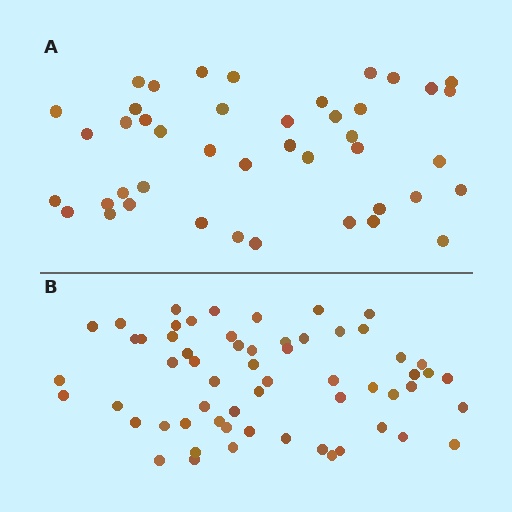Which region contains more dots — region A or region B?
Region B (the bottom region) has more dots.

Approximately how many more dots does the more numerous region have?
Region B has approximately 15 more dots than region A.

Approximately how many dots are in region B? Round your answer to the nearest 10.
About 60 dots.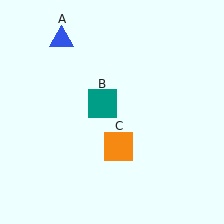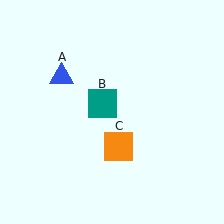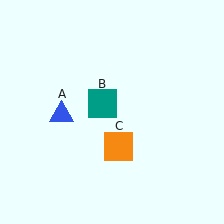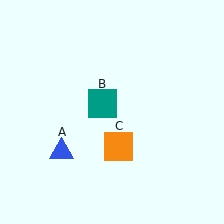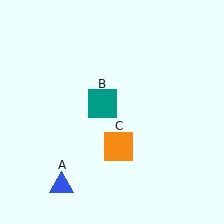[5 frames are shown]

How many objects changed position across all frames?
1 object changed position: blue triangle (object A).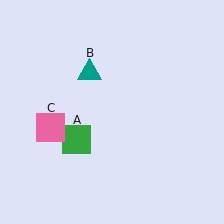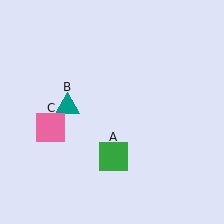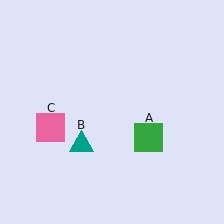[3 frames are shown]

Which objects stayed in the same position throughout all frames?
Pink square (object C) remained stationary.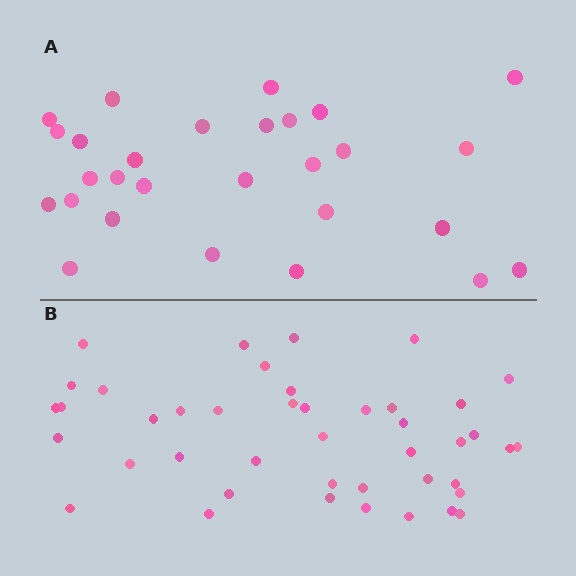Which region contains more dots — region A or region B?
Region B (the bottom region) has more dots.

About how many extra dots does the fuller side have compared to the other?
Region B has approximately 15 more dots than region A.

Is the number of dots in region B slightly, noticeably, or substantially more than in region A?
Region B has substantially more. The ratio is roughly 1.5 to 1.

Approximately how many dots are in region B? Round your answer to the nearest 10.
About 40 dots. (The exact count is 43, which rounds to 40.)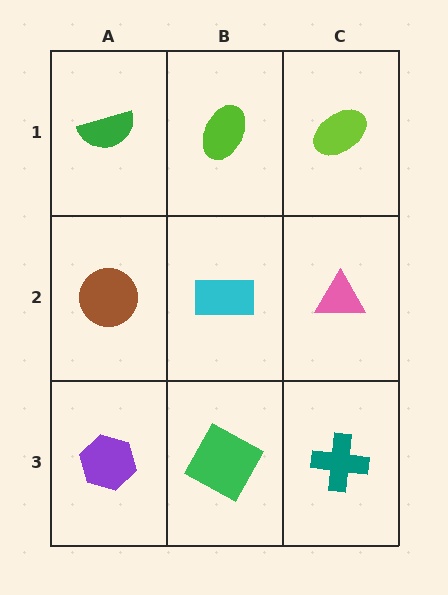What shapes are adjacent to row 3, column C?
A pink triangle (row 2, column C), a green square (row 3, column B).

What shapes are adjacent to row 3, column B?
A cyan rectangle (row 2, column B), a purple hexagon (row 3, column A), a teal cross (row 3, column C).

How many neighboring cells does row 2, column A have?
3.